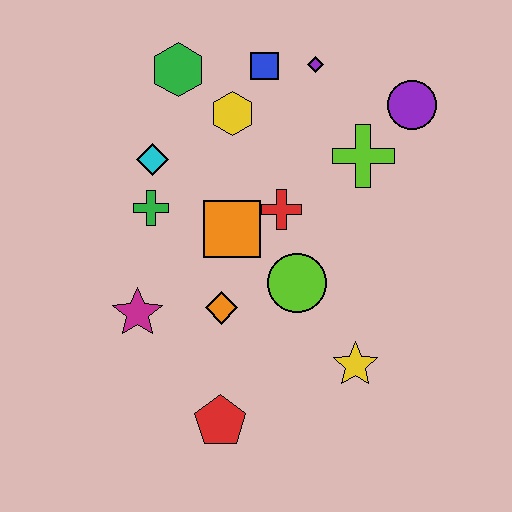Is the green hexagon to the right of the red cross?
No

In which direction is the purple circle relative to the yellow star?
The purple circle is above the yellow star.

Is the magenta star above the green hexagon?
No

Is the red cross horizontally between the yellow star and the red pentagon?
Yes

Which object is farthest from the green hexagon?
The red pentagon is farthest from the green hexagon.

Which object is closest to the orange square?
The red cross is closest to the orange square.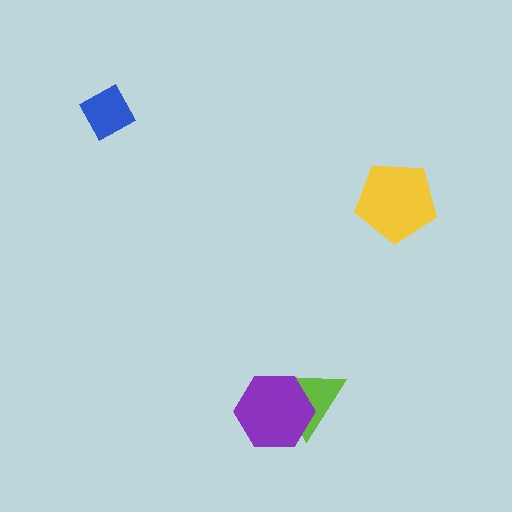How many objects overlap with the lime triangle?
1 object overlaps with the lime triangle.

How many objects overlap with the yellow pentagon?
0 objects overlap with the yellow pentagon.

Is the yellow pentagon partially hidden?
No, no other shape covers it.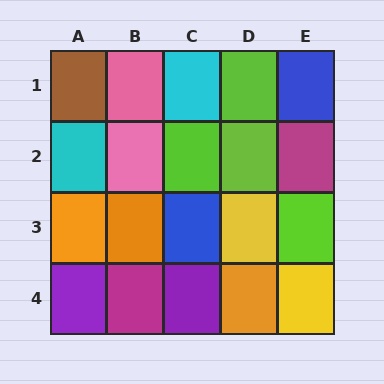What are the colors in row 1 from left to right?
Brown, pink, cyan, lime, blue.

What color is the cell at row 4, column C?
Purple.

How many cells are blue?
2 cells are blue.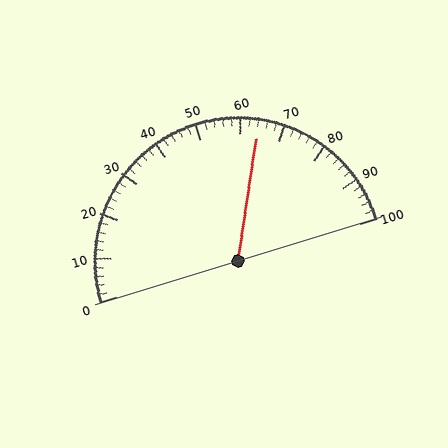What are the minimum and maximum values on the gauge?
The gauge ranges from 0 to 100.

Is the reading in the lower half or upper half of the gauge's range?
The reading is in the upper half of the range (0 to 100).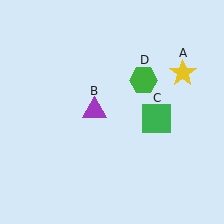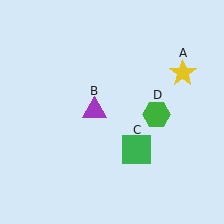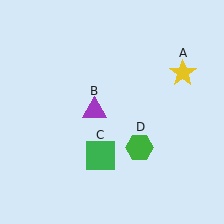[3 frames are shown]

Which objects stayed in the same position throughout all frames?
Yellow star (object A) and purple triangle (object B) remained stationary.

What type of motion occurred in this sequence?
The green square (object C), green hexagon (object D) rotated clockwise around the center of the scene.